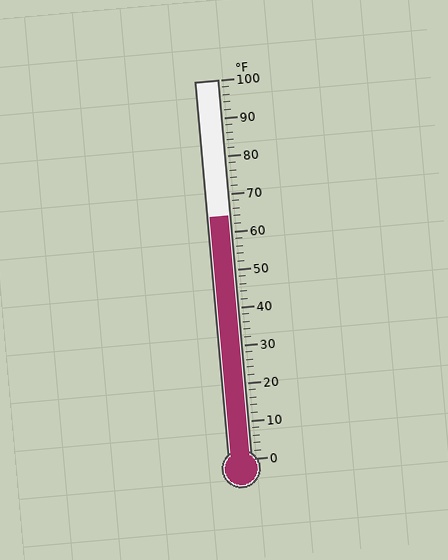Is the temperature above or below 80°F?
The temperature is below 80°F.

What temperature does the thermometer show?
The thermometer shows approximately 64°F.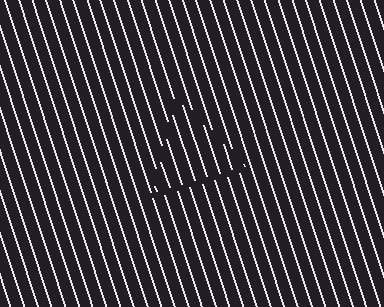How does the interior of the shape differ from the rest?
The interior of the shape contains the same grating, shifted by half a period — the contour is defined by the phase discontinuity where line-ends from the inner and outer gratings abut.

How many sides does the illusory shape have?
3 sides — the line-ends trace a triangle.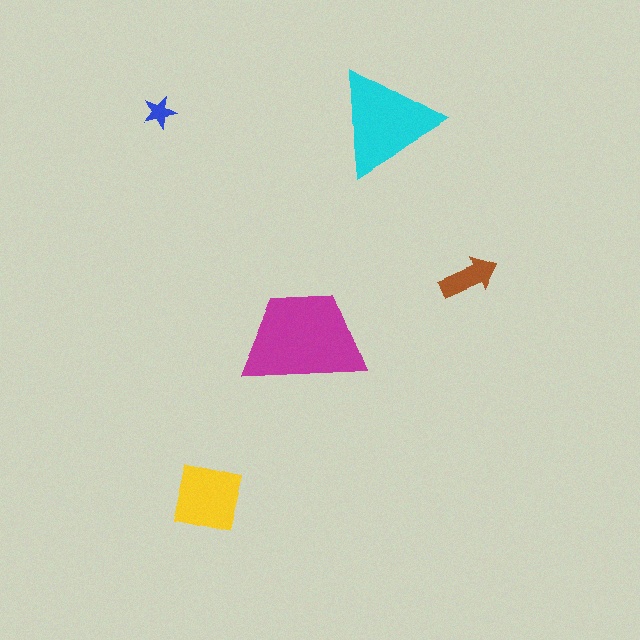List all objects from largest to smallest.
The magenta trapezoid, the cyan triangle, the yellow square, the brown arrow, the blue star.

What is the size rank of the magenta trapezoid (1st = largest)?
1st.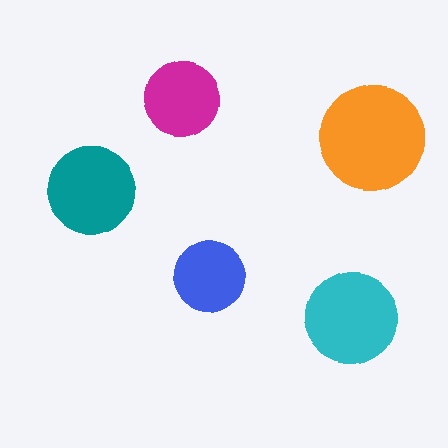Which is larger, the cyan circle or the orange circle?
The orange one.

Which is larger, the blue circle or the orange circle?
The orange one.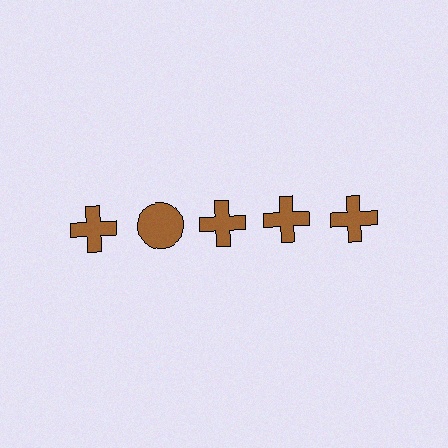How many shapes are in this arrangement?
There are 5 shapes arranged in a grid pattern.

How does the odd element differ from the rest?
It has a different shape: circle instead of cross.